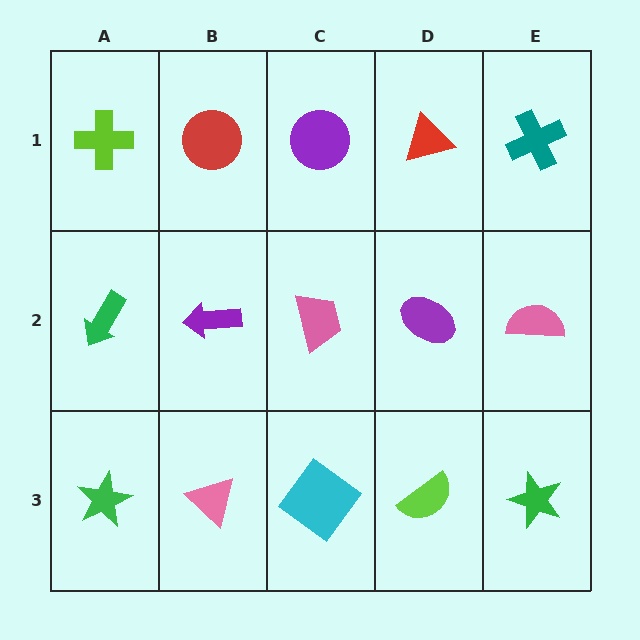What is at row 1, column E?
A teal cross.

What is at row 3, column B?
A pink triangle.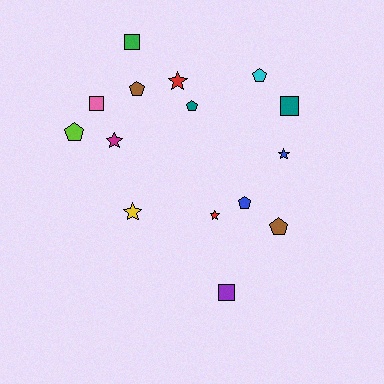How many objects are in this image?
There are 15 objects.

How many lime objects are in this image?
There is 1 lime object.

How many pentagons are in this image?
There are 6 pentagons.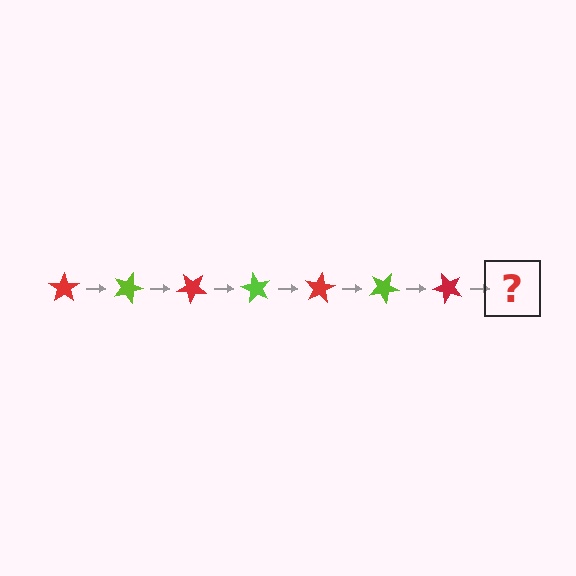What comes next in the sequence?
The next element should be a lime star, rotated 140 degrees from the start.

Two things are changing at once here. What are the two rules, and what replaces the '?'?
The two rules are that it rotates 20 degrees each step and the color cycles through red and lime. The '?' should be a lime star, rotated 140 degrees from the start.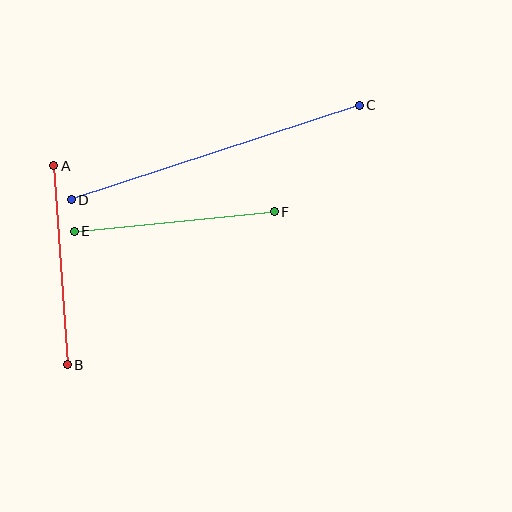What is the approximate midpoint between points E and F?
The midpoint is at approximately (174, 221) pixels.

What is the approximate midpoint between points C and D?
The midpoint is at approximately (215, 153) pixels.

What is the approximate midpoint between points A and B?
The midpoint is at approximately (61, 265) pixels.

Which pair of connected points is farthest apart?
Points C and D are farthest apart.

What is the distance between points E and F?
The distance is approximately 201 pixels.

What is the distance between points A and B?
The distance is approximately 200 pixels.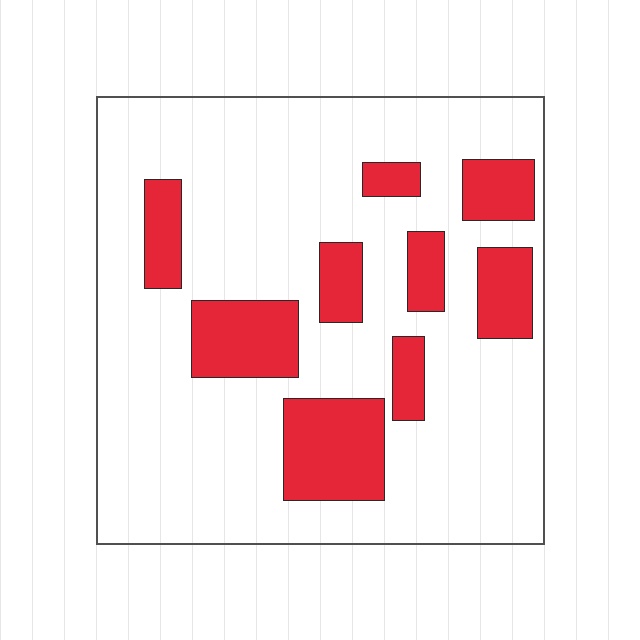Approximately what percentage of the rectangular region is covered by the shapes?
Approximately 20%.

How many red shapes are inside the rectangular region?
9.